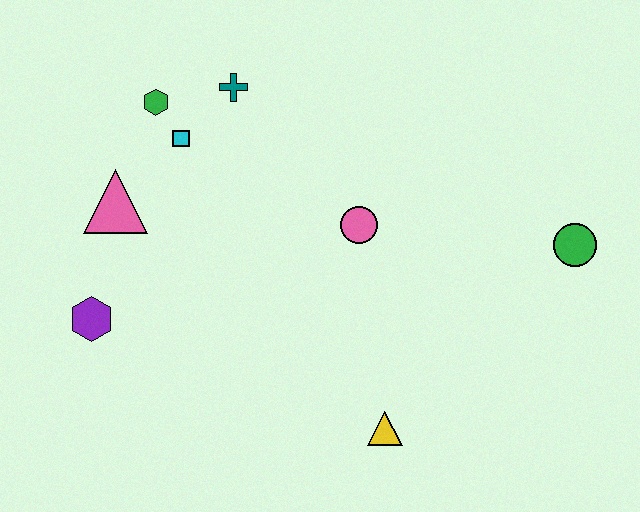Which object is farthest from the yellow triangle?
The green hexagon is farthest from the yellow triangle.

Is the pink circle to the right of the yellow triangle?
No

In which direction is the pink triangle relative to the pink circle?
The pink triangle is to the left of the pink circle.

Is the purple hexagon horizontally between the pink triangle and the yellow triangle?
No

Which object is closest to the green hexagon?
The cyan square is closest to the green hexagon.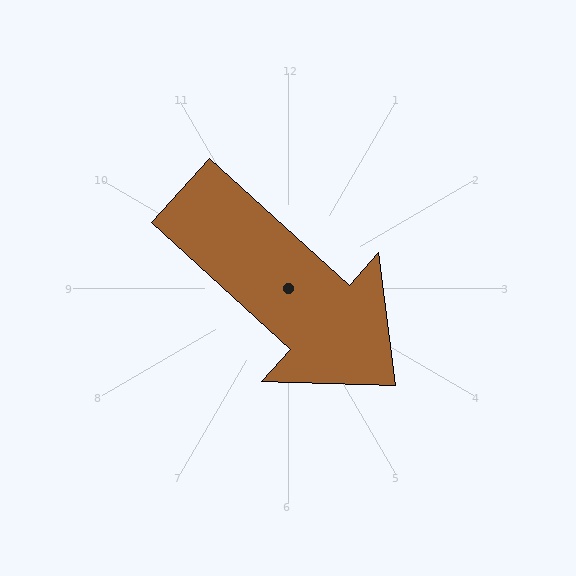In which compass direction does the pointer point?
Southeast.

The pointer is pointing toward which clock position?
Roughly 4 o'clock.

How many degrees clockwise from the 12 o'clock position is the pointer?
Approximately 132 degrees.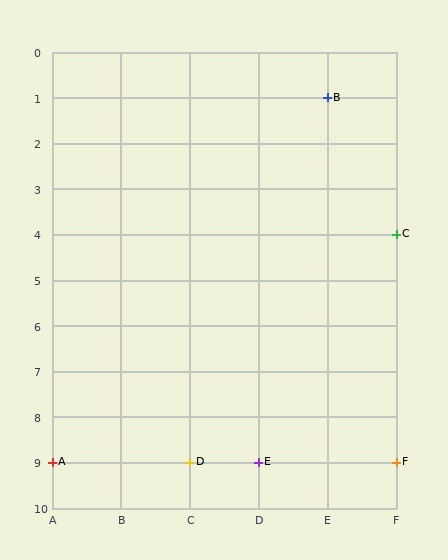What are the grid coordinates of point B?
Point B is at grid coordinates (E, 1).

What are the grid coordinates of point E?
Point E is at grid coordinates (D, 9).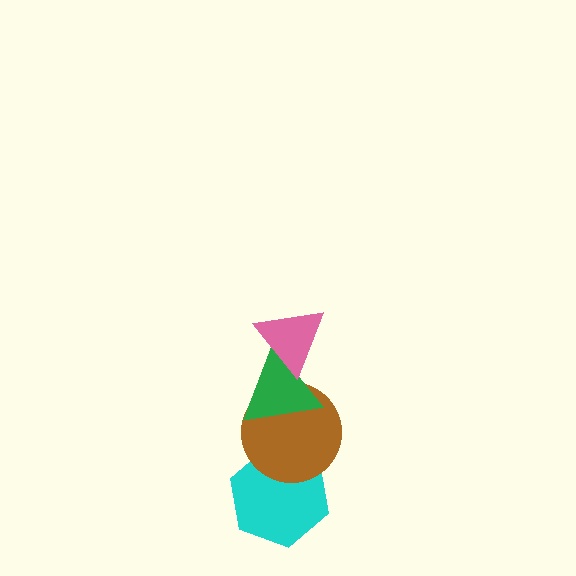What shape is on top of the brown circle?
The green triangle is on top of the brown circle.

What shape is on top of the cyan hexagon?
The brown circle is on top of the cyan hexagon.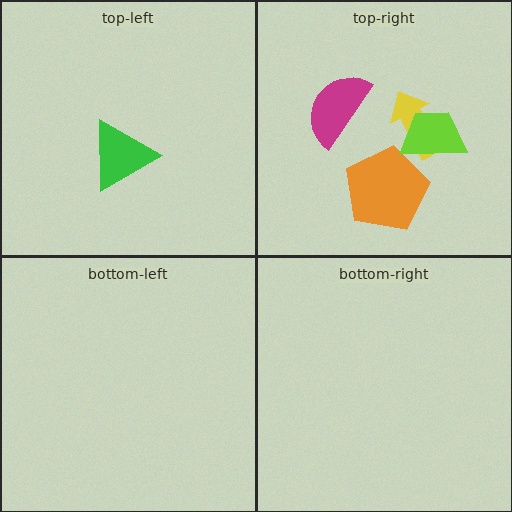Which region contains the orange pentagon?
The top-right region.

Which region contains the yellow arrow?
The top-right region.